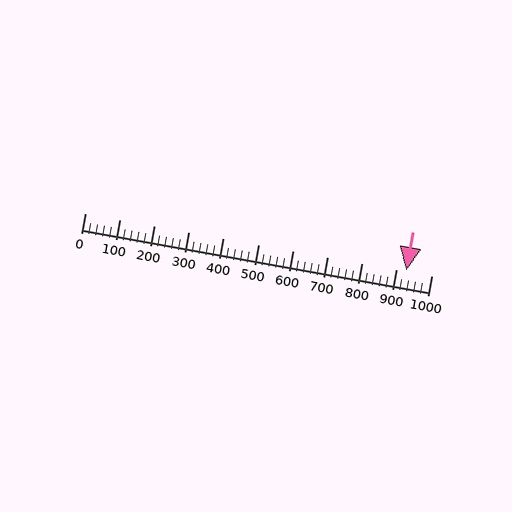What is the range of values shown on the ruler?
The ruler shows values from 0 to 1000.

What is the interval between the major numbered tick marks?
The major tick marks are spaced 100 units apart.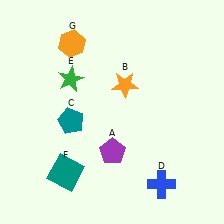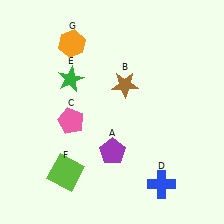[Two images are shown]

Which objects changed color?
B changed from orange to brown. C changed from teal to pink. F changed from teal to lime.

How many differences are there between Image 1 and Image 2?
There are 3 differences between the two images.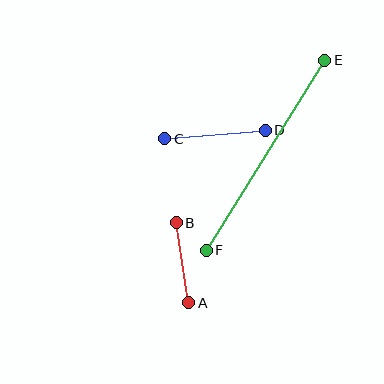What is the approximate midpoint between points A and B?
The midpoint is at approximately (183, 263) pixels.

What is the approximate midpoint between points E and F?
The midpoint is at approximately (265, 155) pixels.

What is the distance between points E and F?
The distance is approximately 224 pixels.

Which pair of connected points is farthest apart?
Points E and F are farthest apart.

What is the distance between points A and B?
The distance is approximately 81 pixels.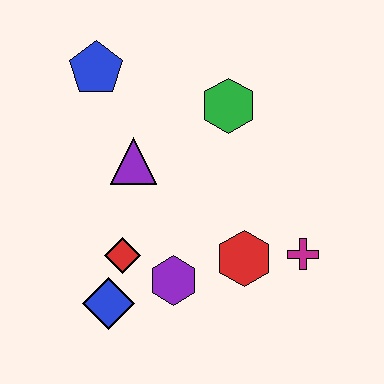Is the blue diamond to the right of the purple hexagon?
No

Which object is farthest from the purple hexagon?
The blue pentagon is farthest from the purple hexagon.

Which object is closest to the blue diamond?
The red diamond is closest to the blue diamond.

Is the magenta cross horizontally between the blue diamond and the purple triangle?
No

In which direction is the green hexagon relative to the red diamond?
The green hexagon is above the red diamond.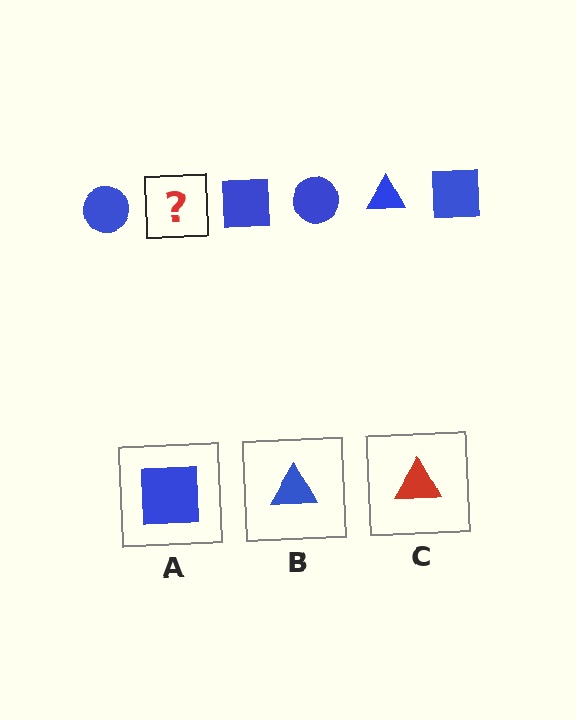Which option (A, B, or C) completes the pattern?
B.